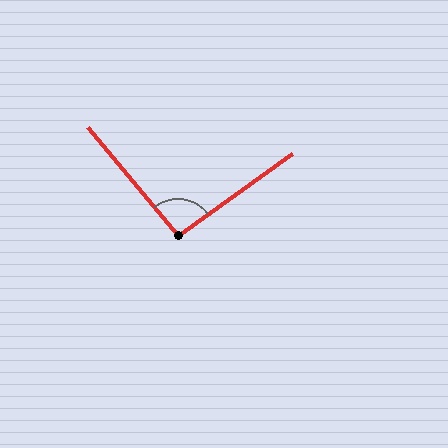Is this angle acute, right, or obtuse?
It is approximately a right angle.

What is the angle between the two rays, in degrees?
Approximately 94 degrees.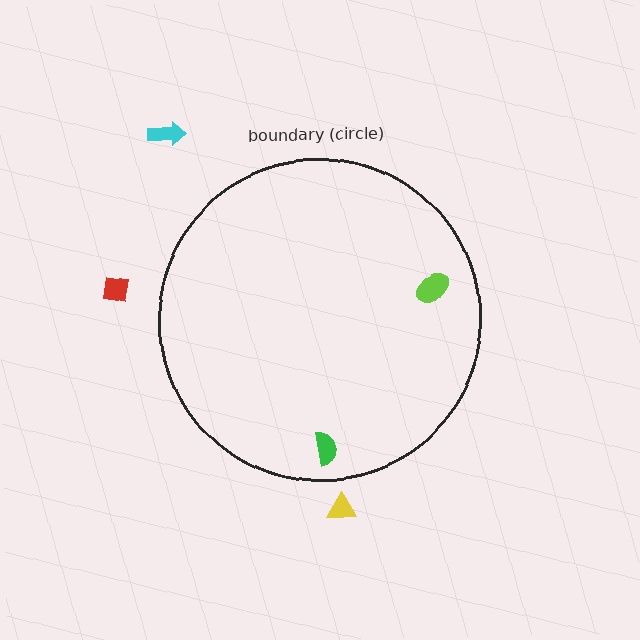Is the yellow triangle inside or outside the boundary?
Outside.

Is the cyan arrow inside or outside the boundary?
Outside.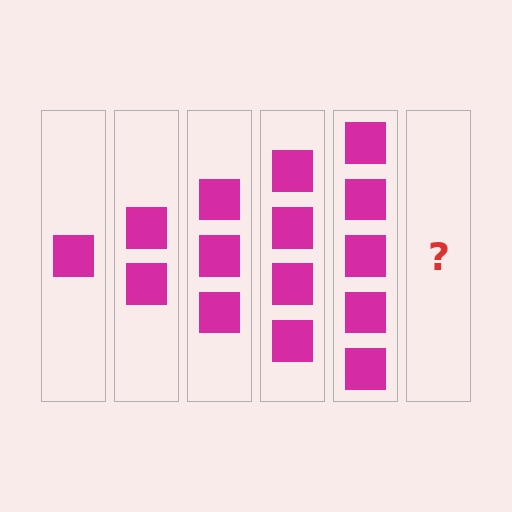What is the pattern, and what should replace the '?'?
The pattern is that each step adds one more square. The '?' should be 6 squares.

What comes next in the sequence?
The next element should be 6 squares.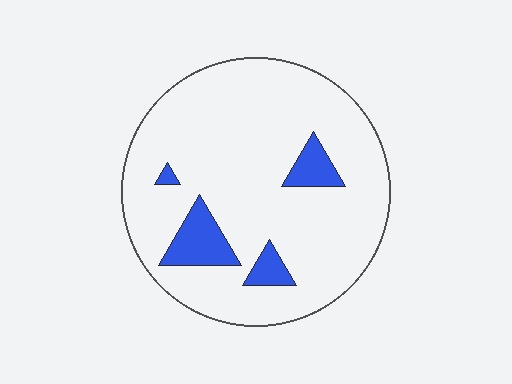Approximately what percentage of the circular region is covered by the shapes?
Approximately 10%.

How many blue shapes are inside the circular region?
4.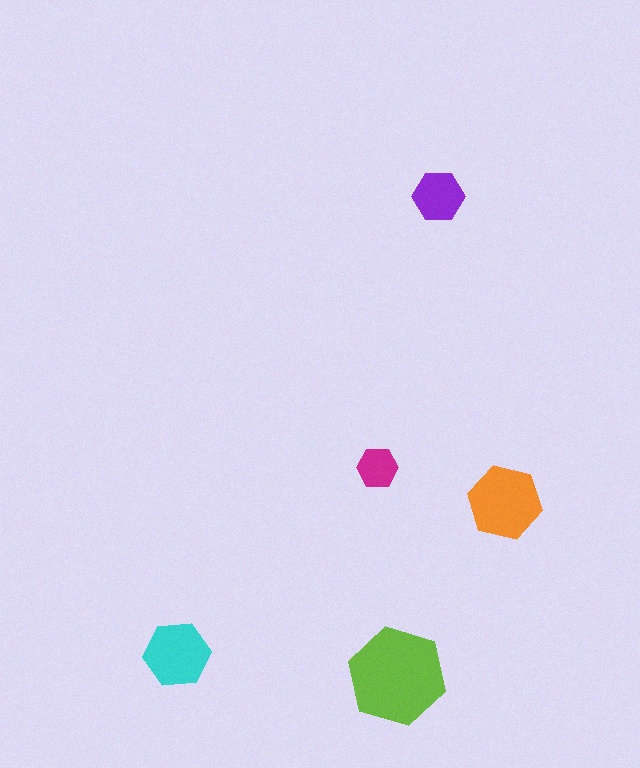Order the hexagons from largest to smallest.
the lime one, the orange one, the cyan one, the purple one, the magenta one.